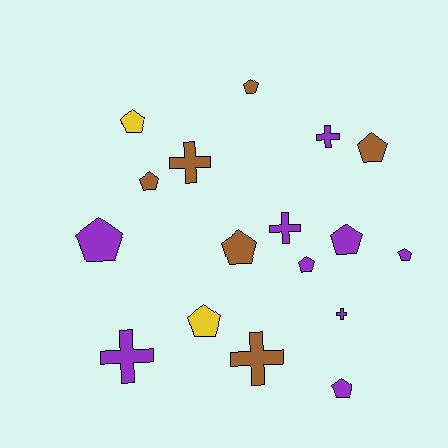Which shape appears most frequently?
Pentagon, with 11 objects.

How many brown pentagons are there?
There are 4 brown pentagons.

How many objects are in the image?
There are 17 objects.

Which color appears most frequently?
Purple, with 9 objects.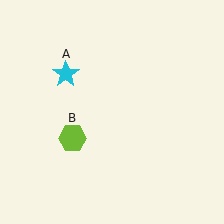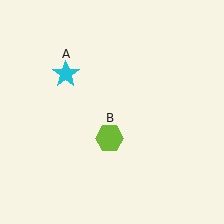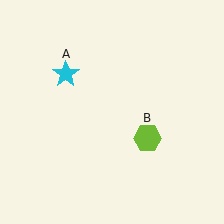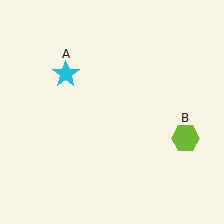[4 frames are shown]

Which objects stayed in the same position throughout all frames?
Cyan star (object A) remained stationary.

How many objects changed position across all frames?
1 object changed position: lime hexagon (object B).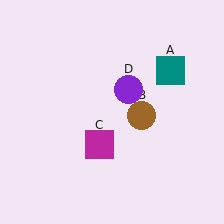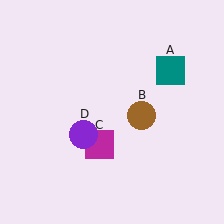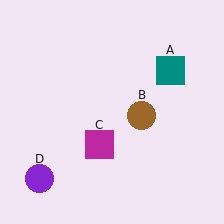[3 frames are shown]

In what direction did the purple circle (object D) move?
The purple circle (object D) moved down and to the left.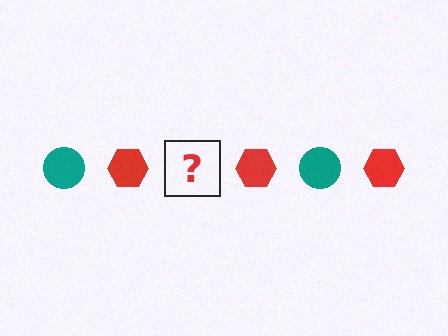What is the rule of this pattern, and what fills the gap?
The rule is that the pattern alternates between teal circle and red hexagon. The gap should be filled with a teal circle.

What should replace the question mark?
The question mark should be replaced with a teal circle.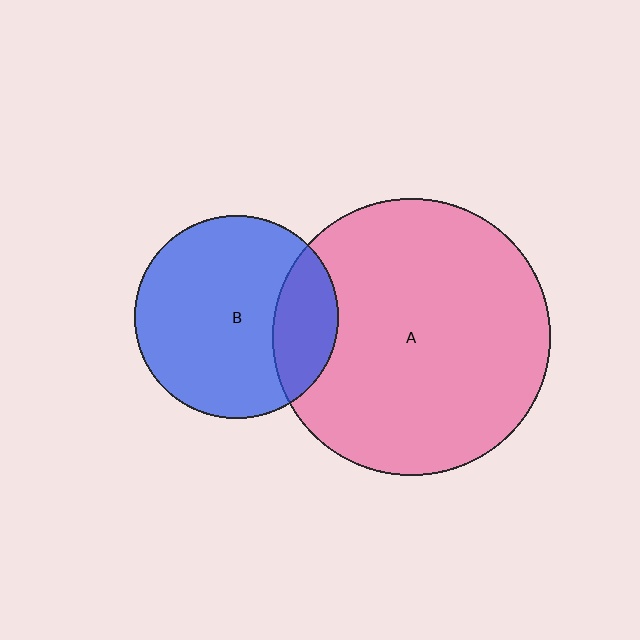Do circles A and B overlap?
Yes.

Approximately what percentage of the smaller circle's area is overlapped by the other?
Approximately 20%.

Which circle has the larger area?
Circle A (pink).